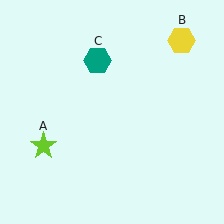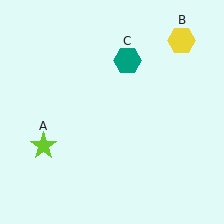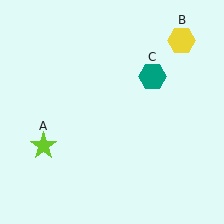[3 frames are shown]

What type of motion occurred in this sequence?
The teal hexagon (object C) rotated clockwise around the center of the scene.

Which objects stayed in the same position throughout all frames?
Lime star (object A) and yellow hexagon (object B) remained stationary.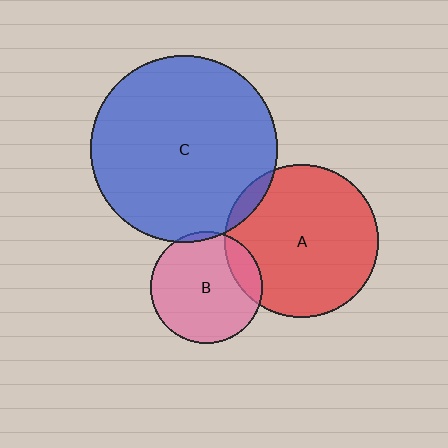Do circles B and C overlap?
Yes.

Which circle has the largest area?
Circle C (blue).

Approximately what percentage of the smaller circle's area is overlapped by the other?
Approximately 5%.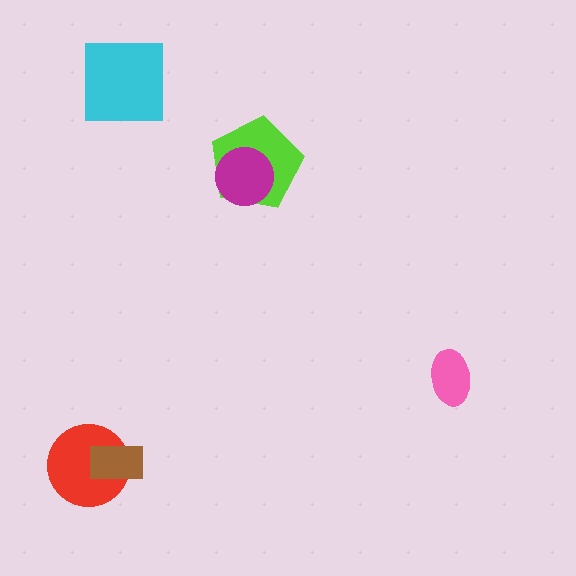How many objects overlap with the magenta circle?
1 object overlaps with the magenta circle.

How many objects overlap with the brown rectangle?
1 object overlaps with the brown rectangle.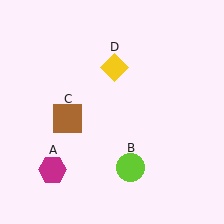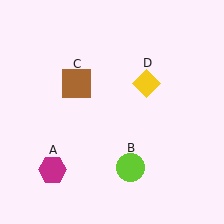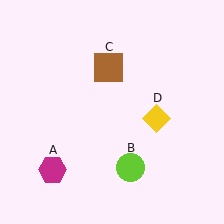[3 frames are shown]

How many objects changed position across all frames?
2 objects changed position: brown square (object C), yellow diamond (object D).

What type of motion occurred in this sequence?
The brown square (object C), yellow diamond (object D) rotated clockwise around the center of the scene.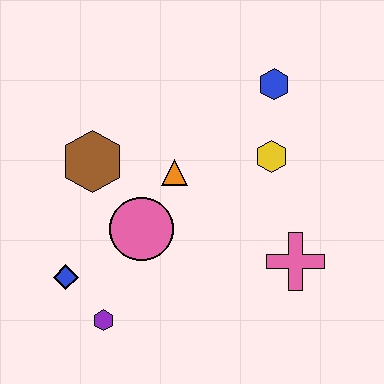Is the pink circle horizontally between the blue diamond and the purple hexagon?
No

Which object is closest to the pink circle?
The orange triangle is closest to the pink circle.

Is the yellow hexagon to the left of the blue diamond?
No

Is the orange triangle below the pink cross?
No